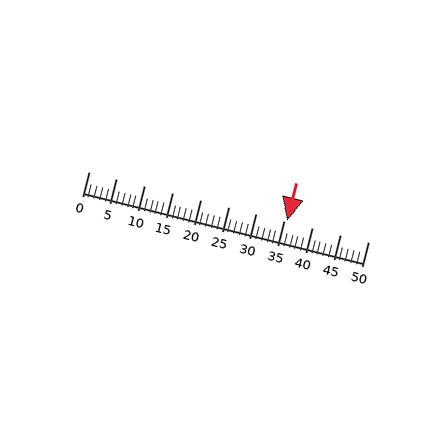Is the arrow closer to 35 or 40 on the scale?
The arrow is closer to 35.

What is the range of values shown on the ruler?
The ruler shows values from 0 to 50.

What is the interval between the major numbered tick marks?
The major tick marks are spaced 5 units apart.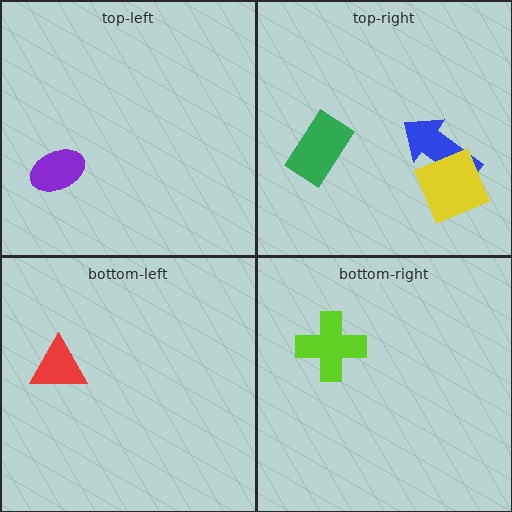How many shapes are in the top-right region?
3.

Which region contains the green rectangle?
The top-right region.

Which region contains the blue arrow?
The top-right region.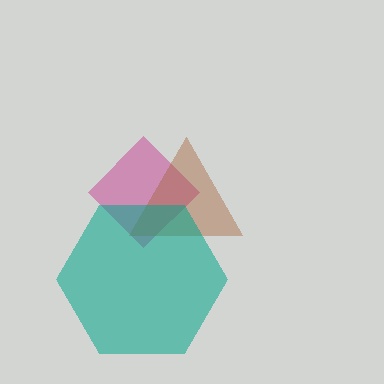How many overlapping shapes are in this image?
There are 3 overlapping shapes in the image.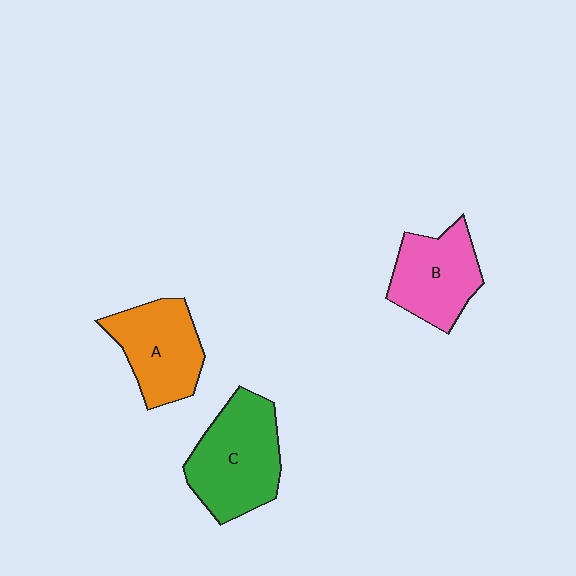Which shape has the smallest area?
Shape B (pink).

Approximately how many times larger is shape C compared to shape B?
Approximately 1.3 times.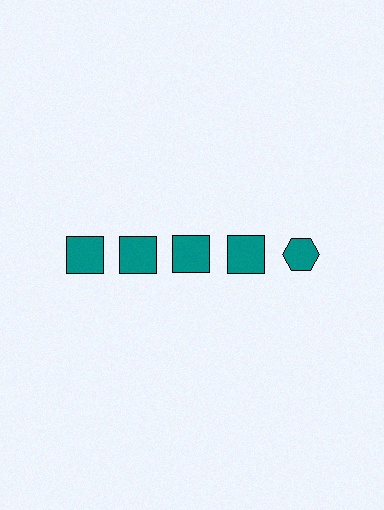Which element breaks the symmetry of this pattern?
The teal hexagon in the top row, rightmost column breaks the symmetry. All other shapes are teal squares.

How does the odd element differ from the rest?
It has a different shape: hexagon instead of square.